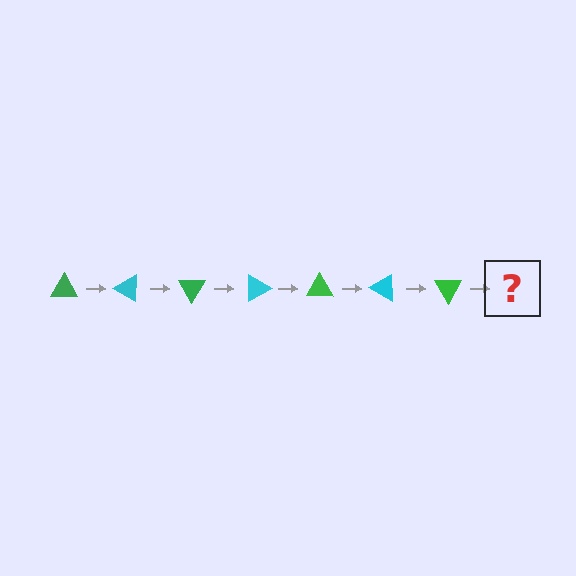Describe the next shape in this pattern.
It should be a cyan triangle, rotated 210 degrees from the start.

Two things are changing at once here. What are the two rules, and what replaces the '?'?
The two rules are that it rotates 30 degrees each step and the color cycles through green and cyan. The '?' should be a cyan triangle, rotated 210 degrees from the start.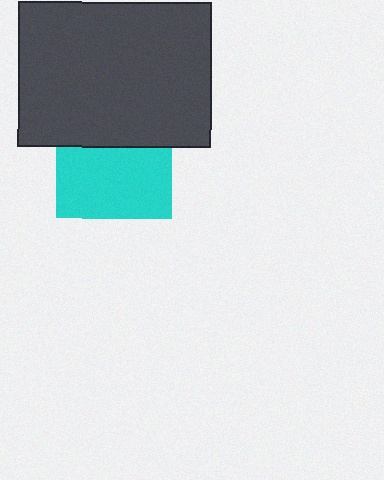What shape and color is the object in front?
The object in front is a dark gray rectangle.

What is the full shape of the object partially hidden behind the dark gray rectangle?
The partially hidden object is a cyan square.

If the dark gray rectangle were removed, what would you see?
You would see the complete cyan square.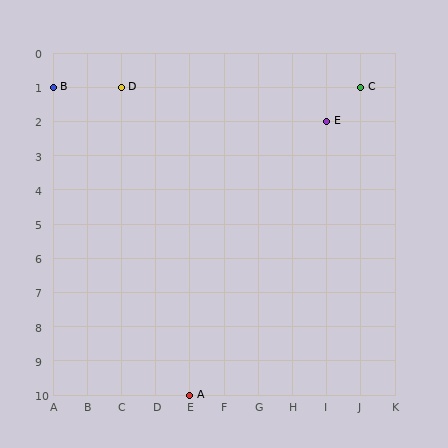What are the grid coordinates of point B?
Point B is at grid coordinates (A, 1).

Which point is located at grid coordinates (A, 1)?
Point B is at (A, 1).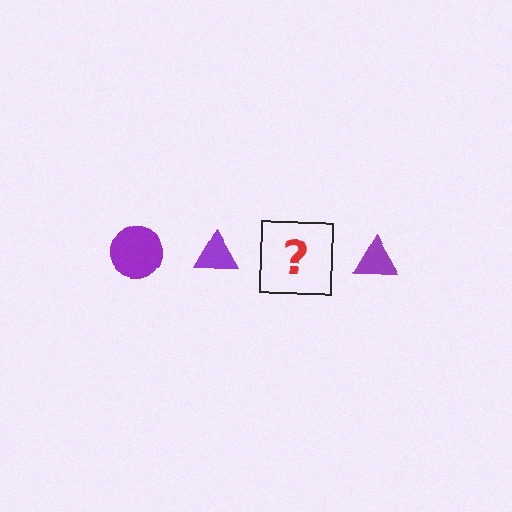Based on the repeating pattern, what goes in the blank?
The blank should be a purple circle.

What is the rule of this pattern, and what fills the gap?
The rule is that the pattern cycles through circle, triangle shapes in purple. The gap should be filled with a purple circle.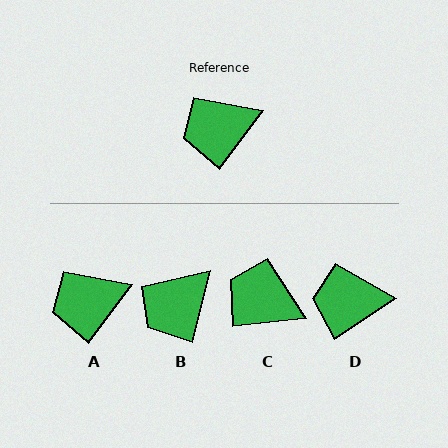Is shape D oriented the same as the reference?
No, it is off by about 20 degrees.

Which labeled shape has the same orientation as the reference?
A.